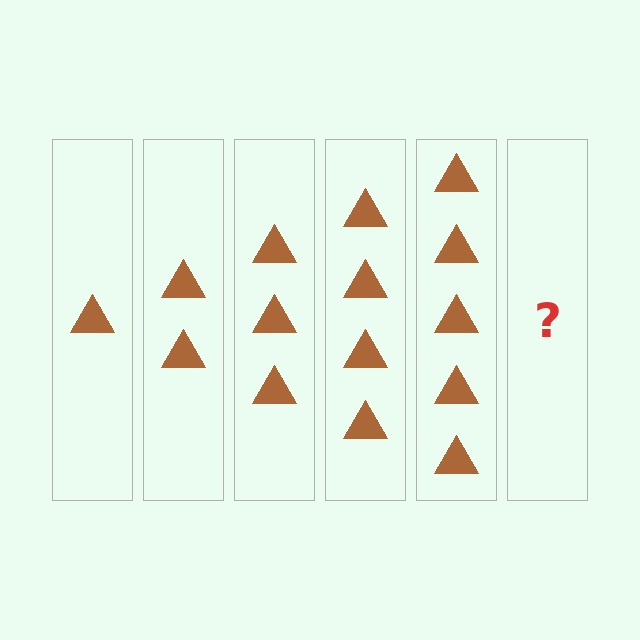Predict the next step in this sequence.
The next step is 6 triangles.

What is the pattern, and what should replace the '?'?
The pattern is that each step adds one more triangle. The '?' should be 6 triangles.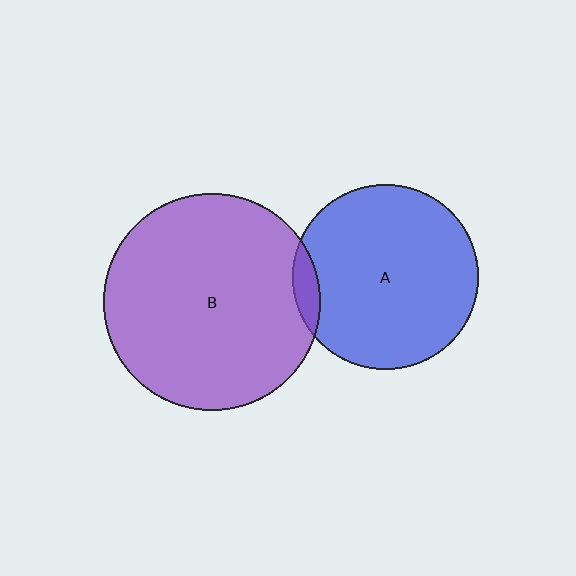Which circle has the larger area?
Circle B (purple).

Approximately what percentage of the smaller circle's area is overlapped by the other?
Approximately 5%.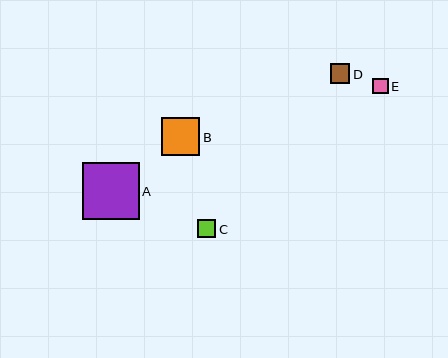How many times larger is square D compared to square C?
Square D is approximately 1.1 times the size of square C.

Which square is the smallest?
Square E is the smallest with a size of approximately 16 pixels.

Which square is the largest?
Square A is the largest with a size of approximately 57 pixels.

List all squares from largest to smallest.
From largest to smallest: A, B, D, C, E.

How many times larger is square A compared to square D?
Square A is approximately 2.9 times the size of square D.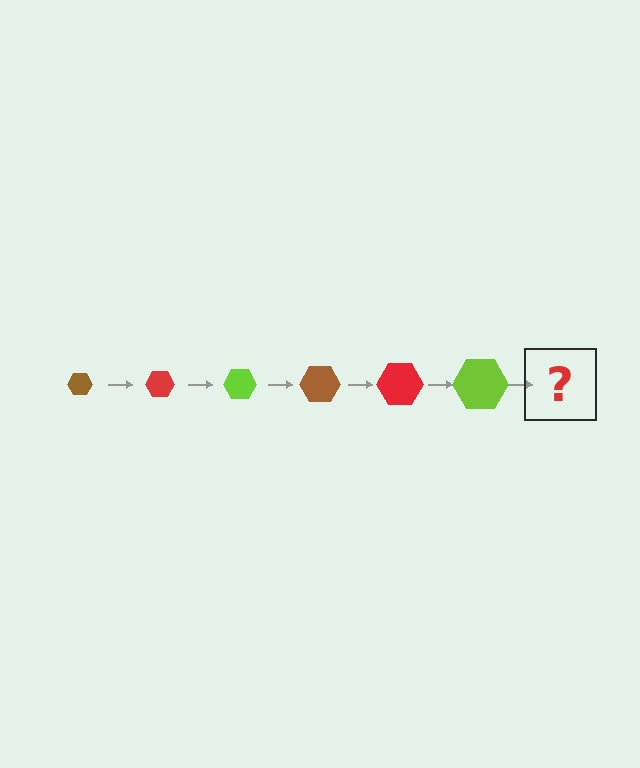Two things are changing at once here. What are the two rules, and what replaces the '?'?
The two rules are that the hexagon grows larger each step and the color cycles through brown, red, and lime. The '?' should be a brown hexagon, larger than the previous one.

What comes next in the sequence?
The next element should be a brown hexagon, larger than the previous one.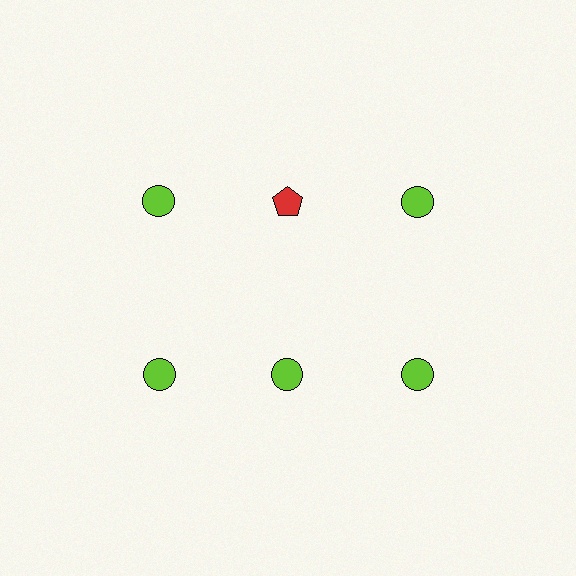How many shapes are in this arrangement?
There are 6 shapes arranged in a grid pattern.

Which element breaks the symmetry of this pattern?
The red pentagon in the top row, second from left column breaks the symmetry. All other shapes are lime circles.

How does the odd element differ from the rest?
It differs in both color (red instead of lime) and shape (pentagon instead of circle).